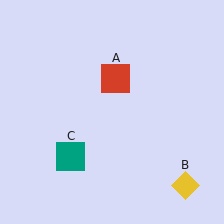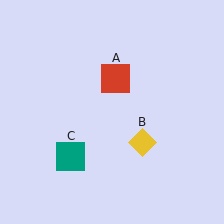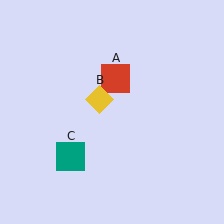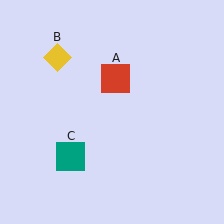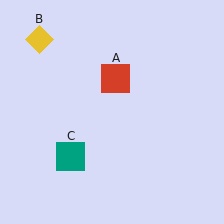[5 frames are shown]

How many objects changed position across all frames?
1 object changed position: yellow diamond (object B).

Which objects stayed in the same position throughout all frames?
Red square (object A) and teal square (object C) remained stationary.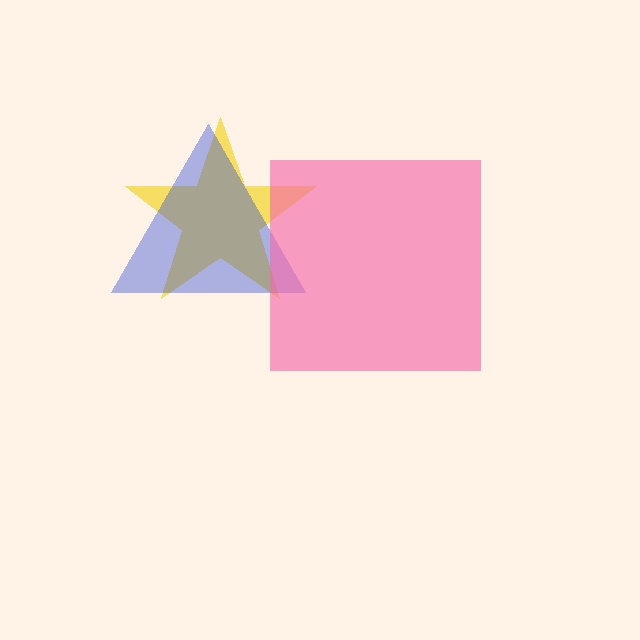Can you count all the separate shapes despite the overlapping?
Yes, there are 3 separate shapes.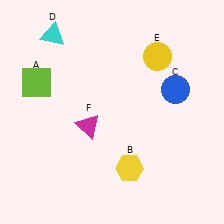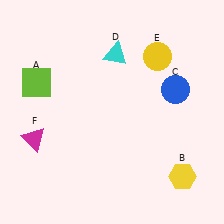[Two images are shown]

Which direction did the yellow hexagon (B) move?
The yellow hexagon (B) moved right.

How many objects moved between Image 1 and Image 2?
3 objects moved between the two images.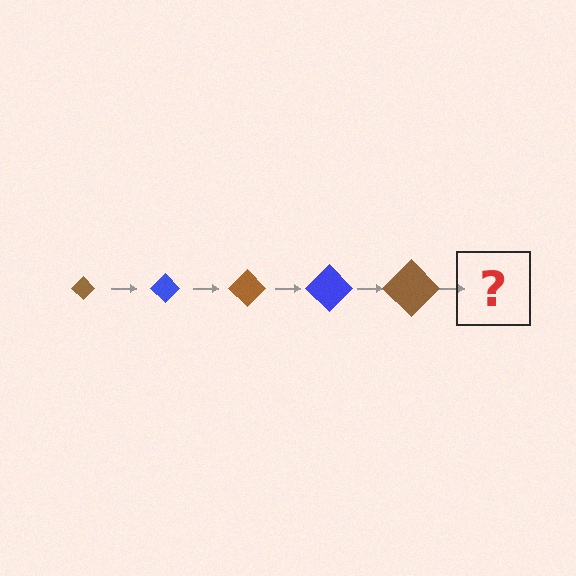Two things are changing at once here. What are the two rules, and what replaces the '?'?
The two rules are that the diamond grows larger each step and the color cycles through brown and blue. The '?' should be a blue diamond, larger than the previous one.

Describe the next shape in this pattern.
It should be a blue diamond, larger than the previous one.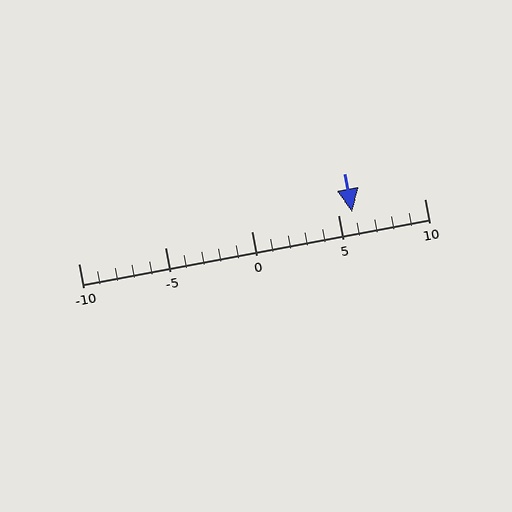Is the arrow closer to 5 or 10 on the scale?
The arrow is closer to 5.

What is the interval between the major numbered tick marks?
The major tick marks are spaced 5 units apart.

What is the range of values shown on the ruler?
The ruler shows values from -10 to 10.